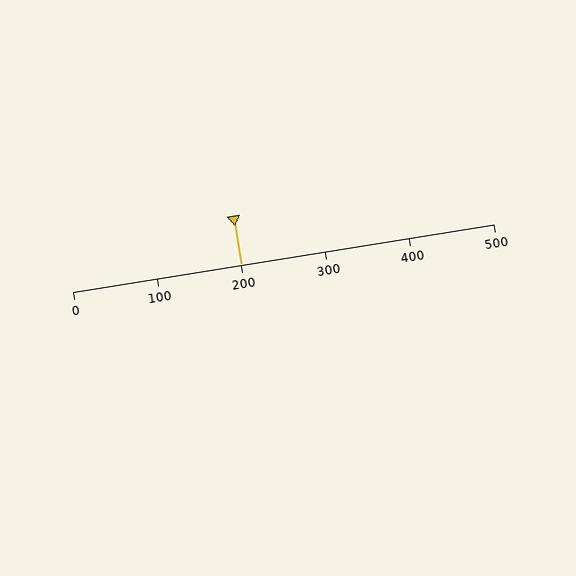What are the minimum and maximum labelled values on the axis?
The axis runs from 0 to 500.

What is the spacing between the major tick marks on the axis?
The major ticks are spaced 100 apart.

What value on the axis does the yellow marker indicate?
The marker indicates approximately 200.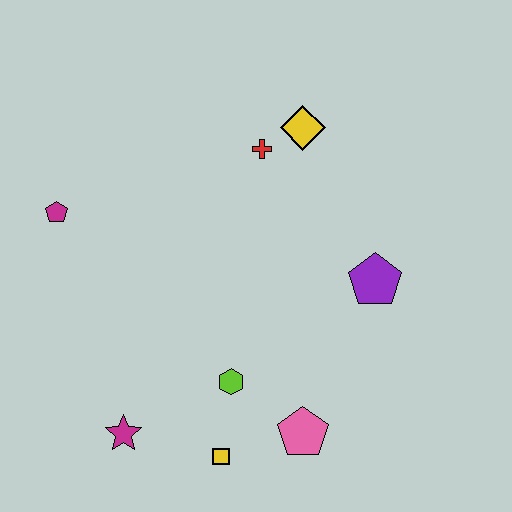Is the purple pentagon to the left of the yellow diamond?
No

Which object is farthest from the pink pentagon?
The magenta pentagon is farthest from the pink pentagon.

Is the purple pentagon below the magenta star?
No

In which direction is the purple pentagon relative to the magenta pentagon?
The purple pentagon is to the right of the magenta pentagon.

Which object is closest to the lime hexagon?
The yellow square is closest to the lime hexagon.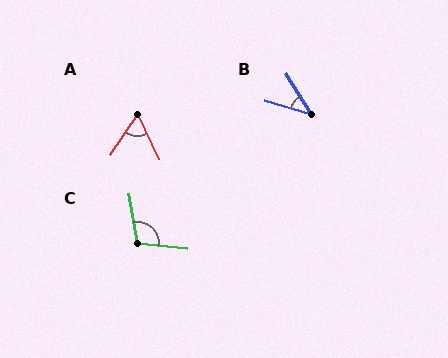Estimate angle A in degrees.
Approximately 59 degrees.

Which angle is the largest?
C, at approximately 106 degrees.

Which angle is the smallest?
B, at approximately 42 degrees.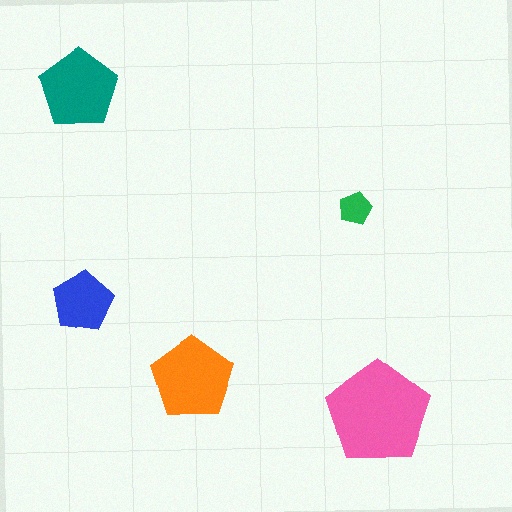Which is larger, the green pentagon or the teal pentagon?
The teal one.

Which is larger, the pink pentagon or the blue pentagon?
The pink one.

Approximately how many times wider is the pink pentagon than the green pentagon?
About 3 times wider.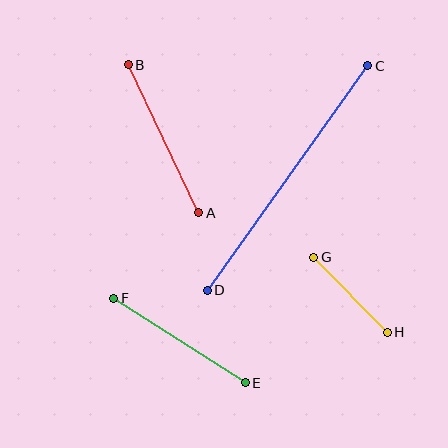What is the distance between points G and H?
The distance is approximately 105 pixels.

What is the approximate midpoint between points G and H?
The midpoint is at approximately (351, 295) pixels.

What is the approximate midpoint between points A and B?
The midpoint is at approximately (163, 139) pixels.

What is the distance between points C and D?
The distance is approximately 276 pixels.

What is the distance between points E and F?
The distance is approximately 157 pixels.